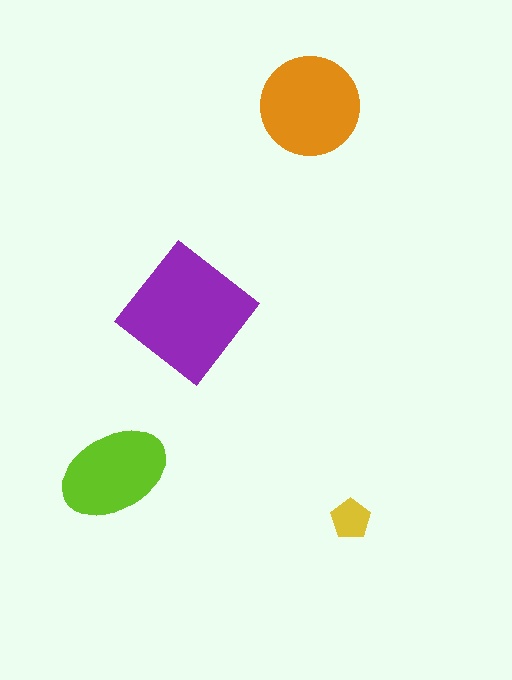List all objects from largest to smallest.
The purple diamond, the orange circle, the lime ellipse, the yellow pentagon.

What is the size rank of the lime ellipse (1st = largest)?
3rd.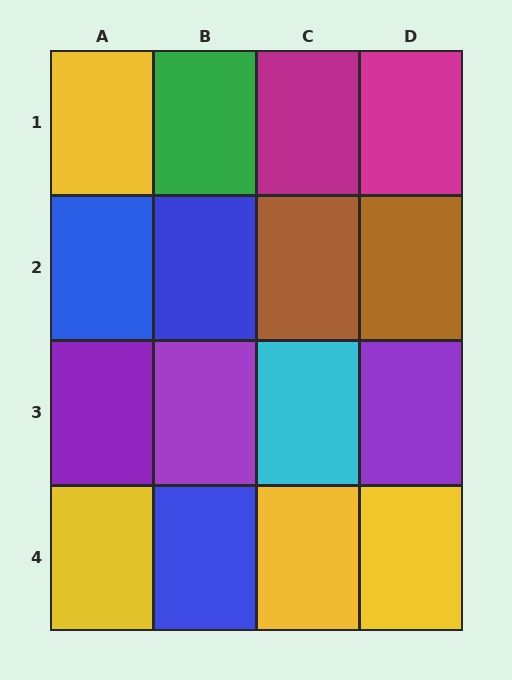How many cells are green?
1 cell is green.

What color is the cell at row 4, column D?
Yellow.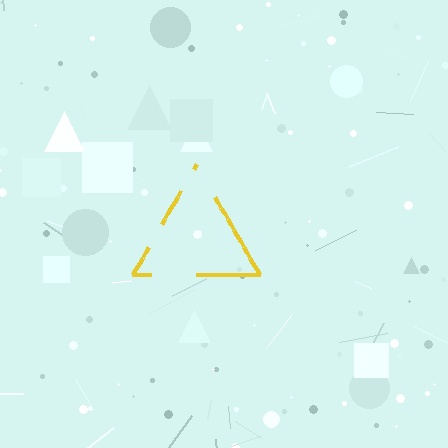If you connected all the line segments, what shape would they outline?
They would outline a triangle.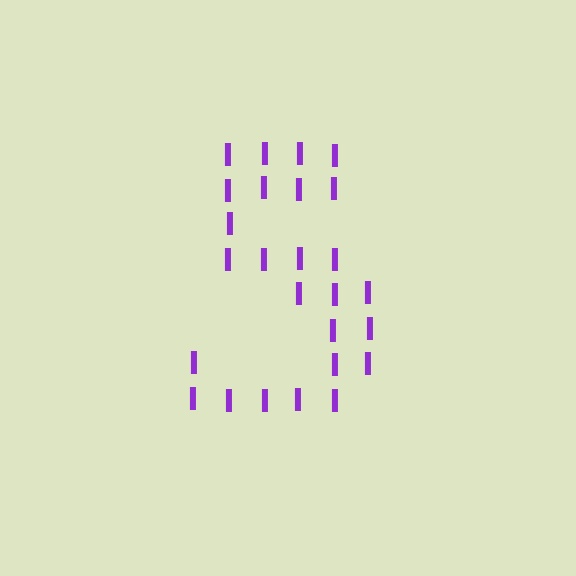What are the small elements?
The small elements are letter I's.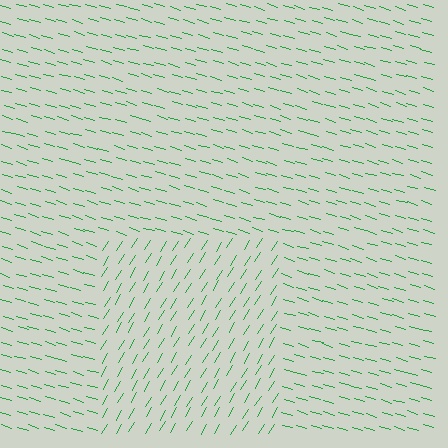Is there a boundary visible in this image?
Yes, there is a texture boundary formed by a change in line orientation.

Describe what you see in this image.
The image is filled with small green line segments. A rectangle region in the image has lines oriented differently from the surrounding lines, creating a visible texture boundary.